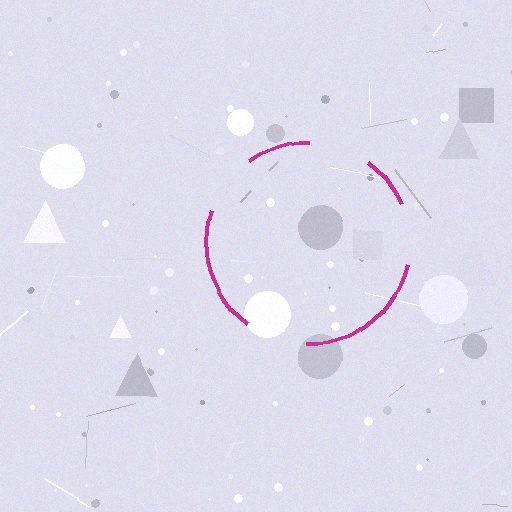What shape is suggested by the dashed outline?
The dashed outline suggests a circle.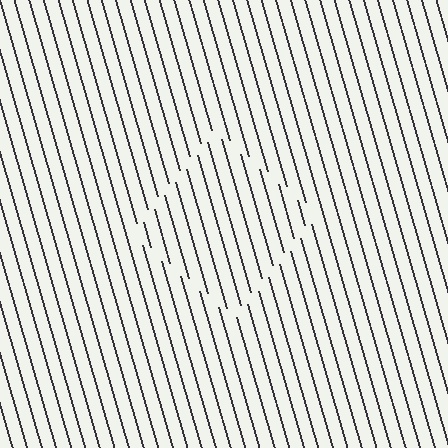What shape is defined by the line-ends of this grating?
An illusory square. The interior of the shape contains the same grating, shifted by half a period — the contour is defined by the phase discontinuity where line-ends from the inner and outer gratings abut.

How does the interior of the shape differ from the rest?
The interior of the shape contains the same grating, shifted by half a period — the contour is defined by the phase discontinuity where line-ends from the inner and outer gratings abut.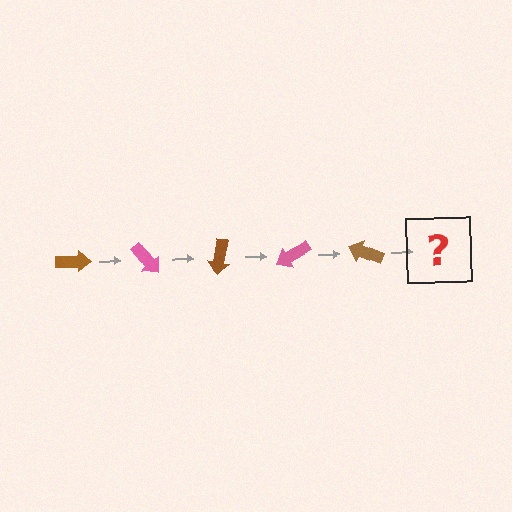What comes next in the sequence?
The next element should be a pink arrow, rotated 250 degrees from the start.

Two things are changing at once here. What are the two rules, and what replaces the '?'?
The two rules are that it rotates 50 degrees each step and the color cycles through brown and pink. The '?' should be a pink arrow, rotated 250 degrees from the start.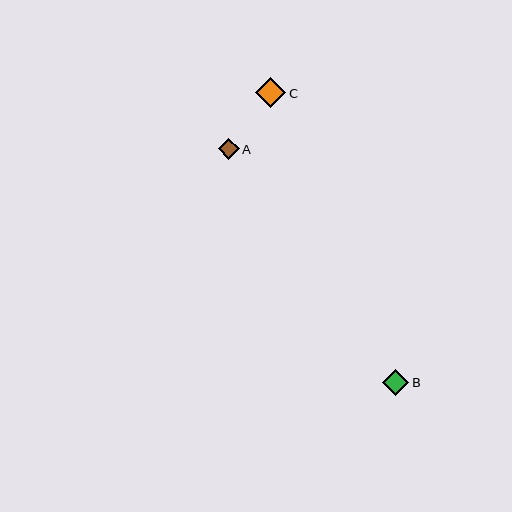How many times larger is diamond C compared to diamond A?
Diamond C is approximately 1.4 times the size of diamond A.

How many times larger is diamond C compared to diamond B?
Diamond C is approximately 1.1 times the size of diamond B.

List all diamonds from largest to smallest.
From largest to smallest: C, B, A.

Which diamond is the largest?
Diamond C is the largest with a size of approximately 30 pixels.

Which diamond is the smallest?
Diamond A is the smallest with a size of approximately 21 pixels.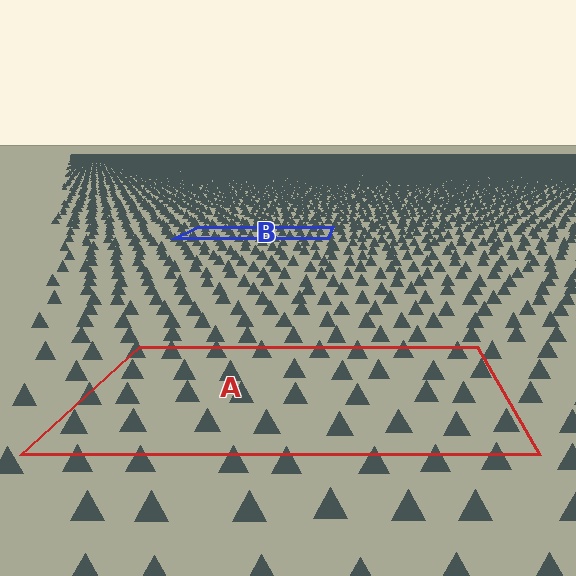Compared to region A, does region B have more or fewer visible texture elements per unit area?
Region B has more texture elements per unit area — they are packed more densely because it is farther away.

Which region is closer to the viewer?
Region A is closer. The texture elements there are larger and more spread out.